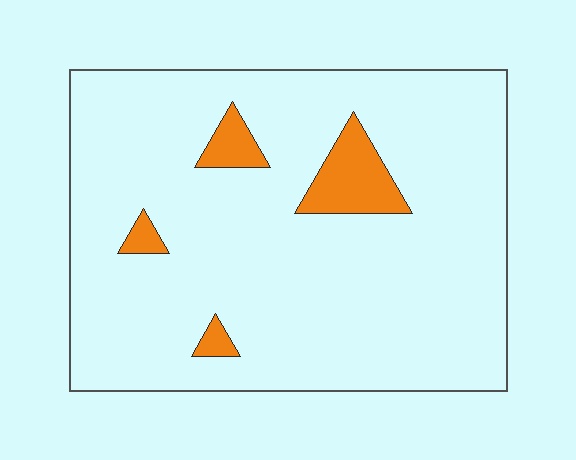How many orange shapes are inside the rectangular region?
4.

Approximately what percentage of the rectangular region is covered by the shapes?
Approximately 10%.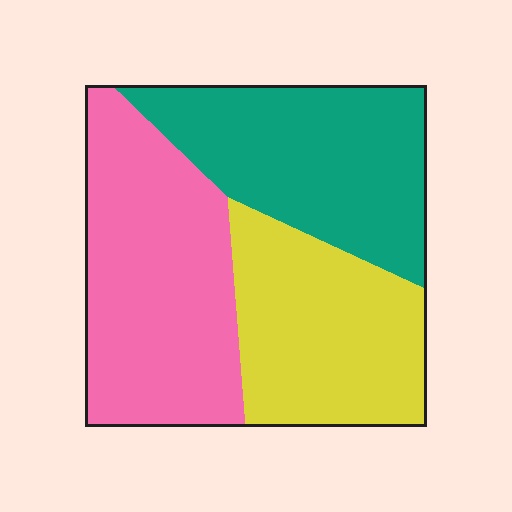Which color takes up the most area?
Pink, at roughly 40%.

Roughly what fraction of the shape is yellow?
Yellow covers around 30% of the shape.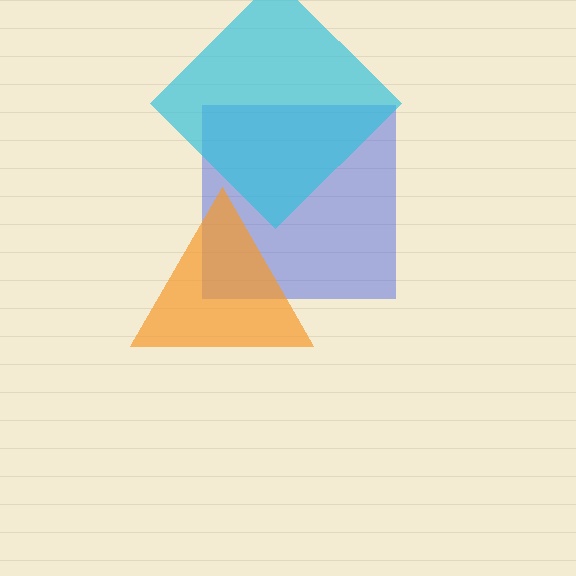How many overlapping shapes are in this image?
There are 3 overlapping shapes in the image.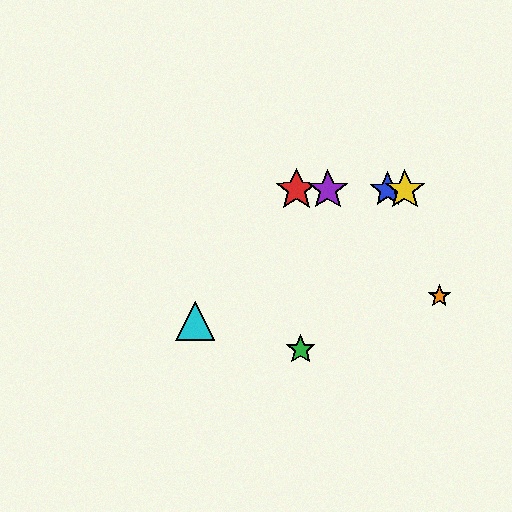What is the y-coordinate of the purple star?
The purple star is at y≈190.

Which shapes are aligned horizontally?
The red star, the blue star, the yellow star, the purple star are aligned horizontally.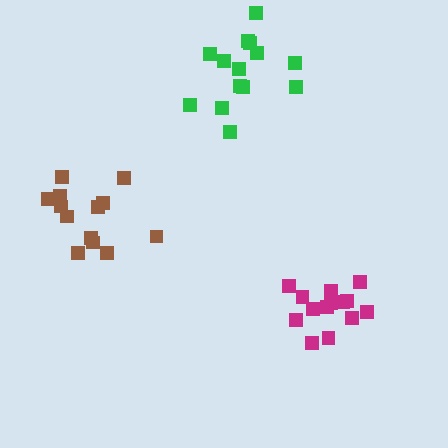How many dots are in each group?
Group 1: 14 dots, Group 2: 14 dots, Group 3: 13 dots (41 total).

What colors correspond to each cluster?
The clusters are colored: magenta, green, brown.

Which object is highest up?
The green cluster is topmost.